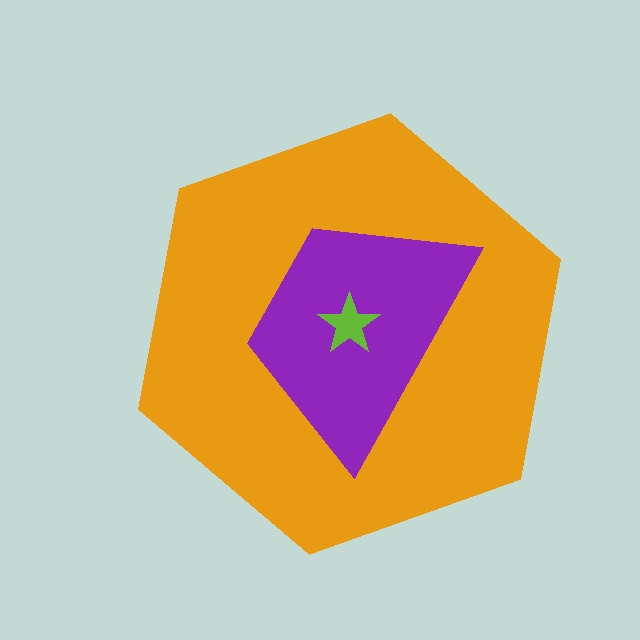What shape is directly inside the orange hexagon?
The purple trapezoid.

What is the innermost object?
The lime star.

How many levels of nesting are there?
3.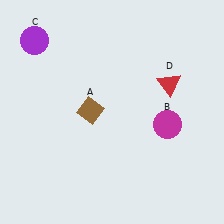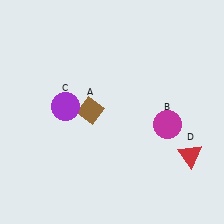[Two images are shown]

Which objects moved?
The objects that moved are: the purple circle (C), the red triangle (D).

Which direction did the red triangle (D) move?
The red triangle (D) moved down.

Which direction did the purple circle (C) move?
The purple circle (C) moved down.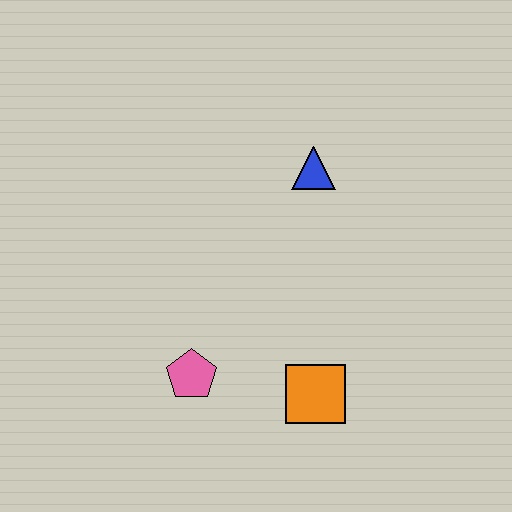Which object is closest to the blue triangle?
The orange square is closest to the blue triangle.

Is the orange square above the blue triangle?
No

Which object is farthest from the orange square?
The blue triangle is farthest from the orange square.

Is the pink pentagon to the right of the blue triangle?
No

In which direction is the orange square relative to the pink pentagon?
The orange square is to the right of the pink pentagon.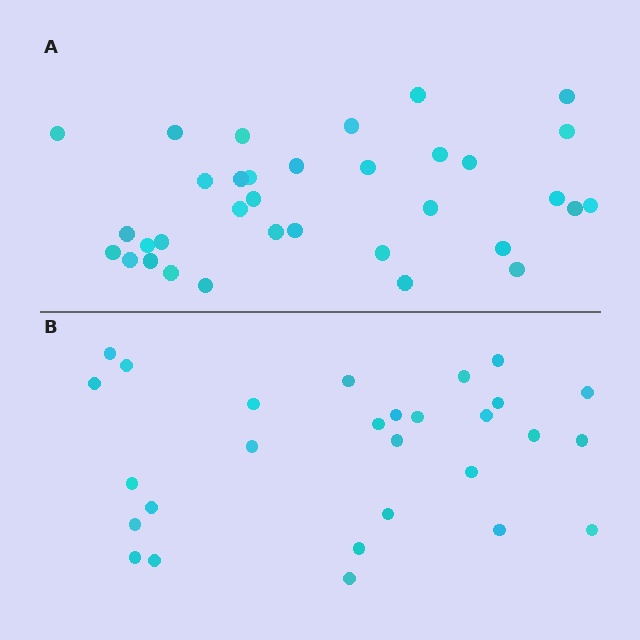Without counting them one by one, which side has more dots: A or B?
Region A (the top region) has more dots.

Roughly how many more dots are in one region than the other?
Region A has about 6 more dots than region B.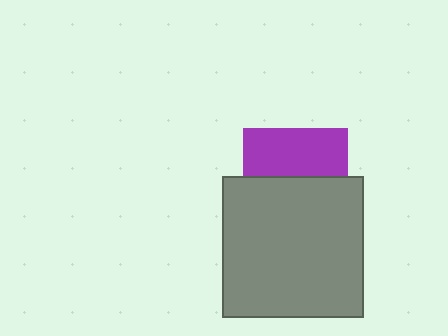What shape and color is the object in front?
The object in front is a gray square.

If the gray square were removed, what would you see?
You would see the complete purple square.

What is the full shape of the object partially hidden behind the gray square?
The partially hidden object is a purple square.